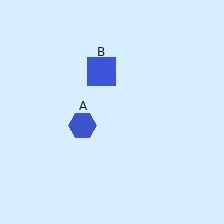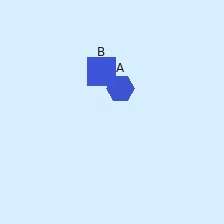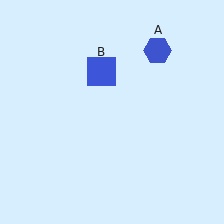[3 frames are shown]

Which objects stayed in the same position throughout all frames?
Blue square (object B) remained stationary.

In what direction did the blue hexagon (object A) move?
The blue hexagon (object A) moved up and to the right.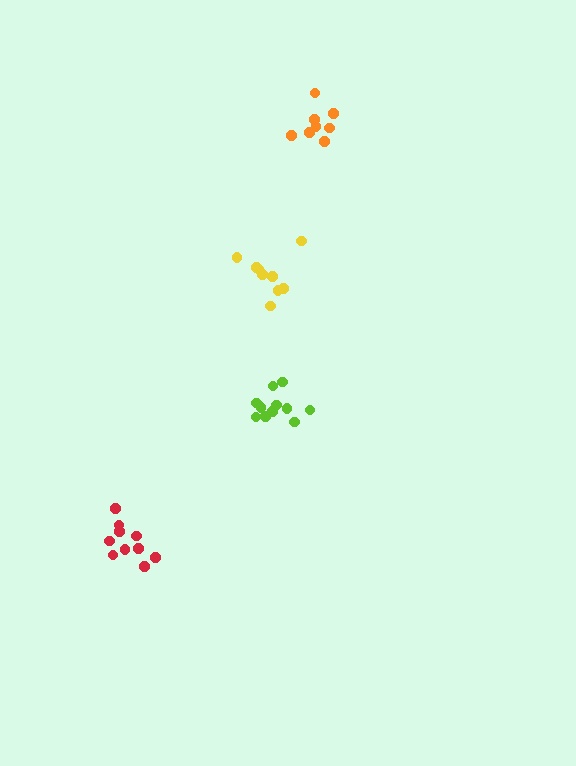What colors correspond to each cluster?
The clusters are colored: lime, yellow, red, orange.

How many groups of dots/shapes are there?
There are 4 groups.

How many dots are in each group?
Group 1: 11 dots, Group 2: 9 dots, Group 3: 10 dots, Group 4: 8 dots (38 total).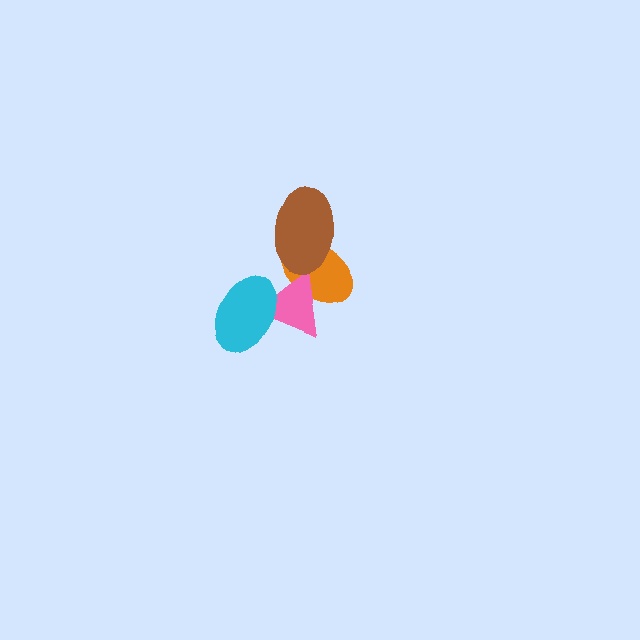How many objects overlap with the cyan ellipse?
1 object overlaps with the cyan ellipse.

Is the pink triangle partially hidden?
Yes, it is partially covered by another shape.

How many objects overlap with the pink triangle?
2 objects overlap with the pink triangle.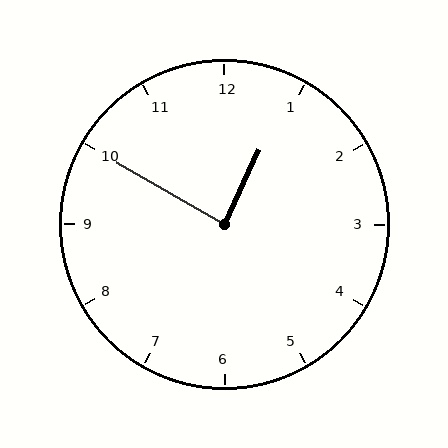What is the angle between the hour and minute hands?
Approximately 85 degrees.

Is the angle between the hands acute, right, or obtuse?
It is right.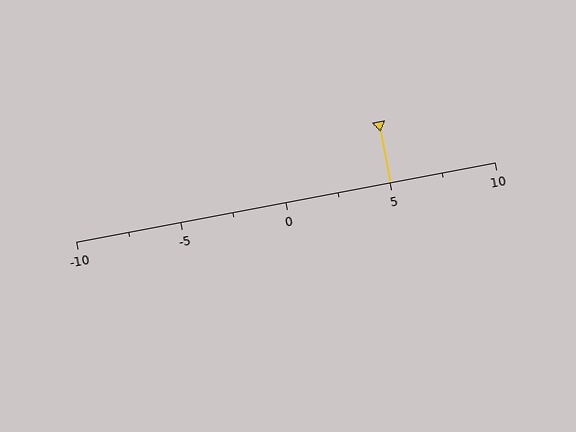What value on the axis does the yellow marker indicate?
The marker indicates approximately 5.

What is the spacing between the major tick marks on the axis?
The major ticks are spaced 5 apart.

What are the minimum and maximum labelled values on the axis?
The axis runs from -10 to 10.